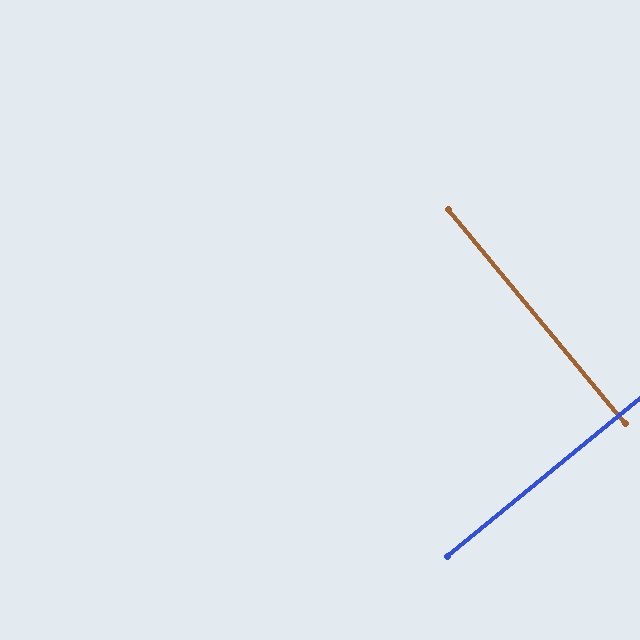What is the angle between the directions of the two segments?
Approximately 90 degrees.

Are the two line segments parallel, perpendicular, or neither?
Perpendicular — they meet at approximately 90°.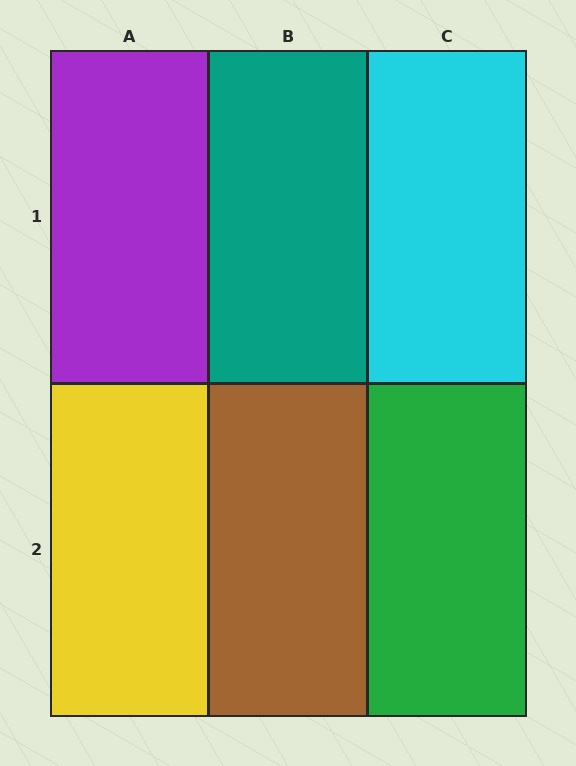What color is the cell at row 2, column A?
Yellow.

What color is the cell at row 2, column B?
Brown.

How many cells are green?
1 cell is green.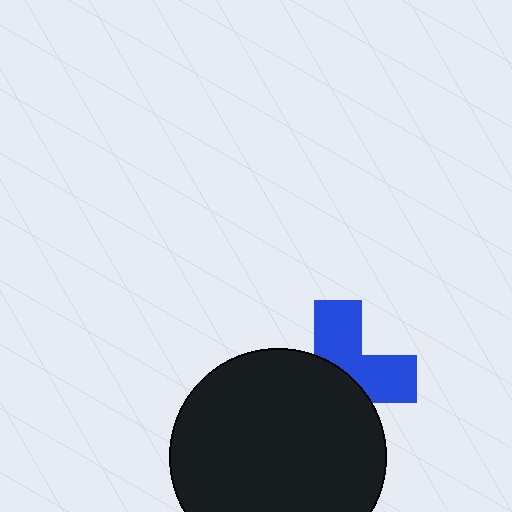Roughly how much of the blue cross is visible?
About half of it is visible (roughly 45%).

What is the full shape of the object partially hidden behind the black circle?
The partially hidden object is a blue cross.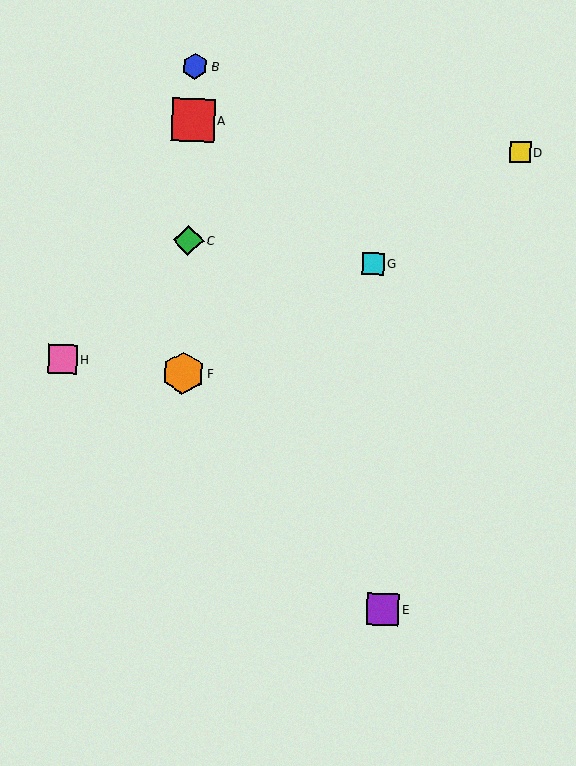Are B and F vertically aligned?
Yes, both are at x≈195.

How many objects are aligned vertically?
4 objects (A, B, C, F) are aligned vertically.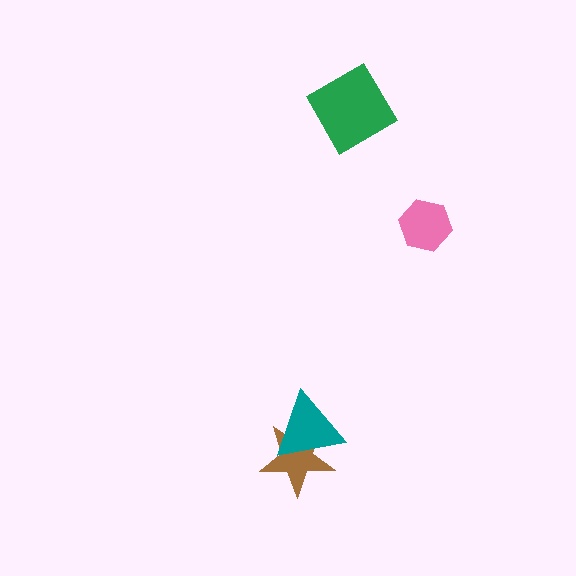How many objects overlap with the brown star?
1 object overlaps with the brown star.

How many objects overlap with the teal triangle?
1 object overlaps with the teal triangle.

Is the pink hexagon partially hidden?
No, no other shape covers it.